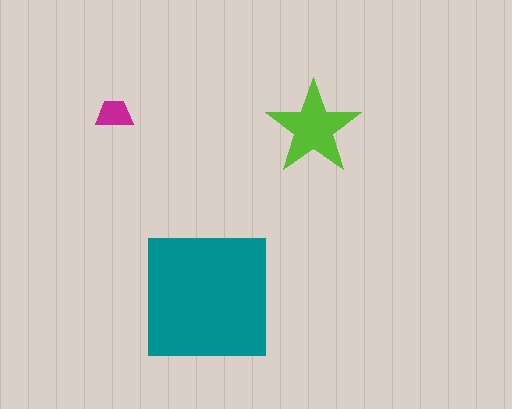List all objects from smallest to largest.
The magenta trapezoid, the lime star, the teal square.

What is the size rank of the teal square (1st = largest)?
1st.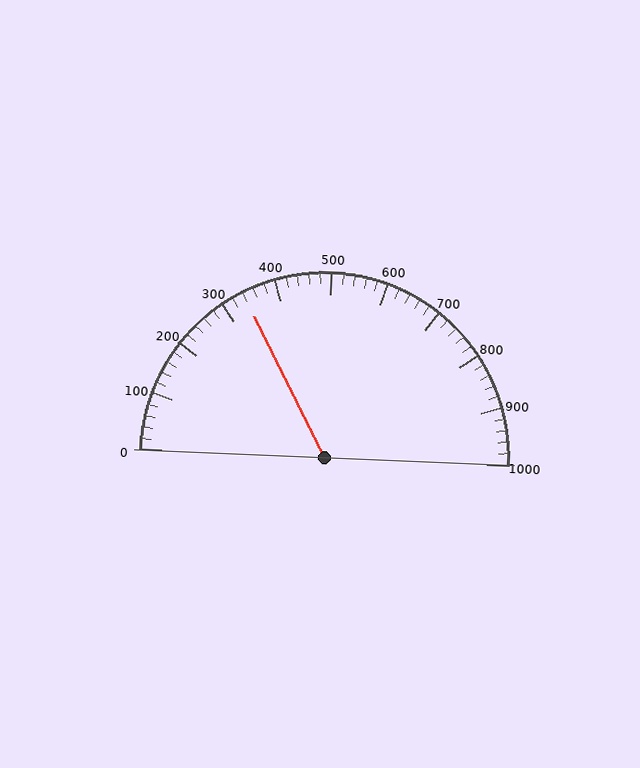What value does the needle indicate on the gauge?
The needle indicates approximately 340.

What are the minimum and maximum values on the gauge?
The gauge ranges from 0 to 1000.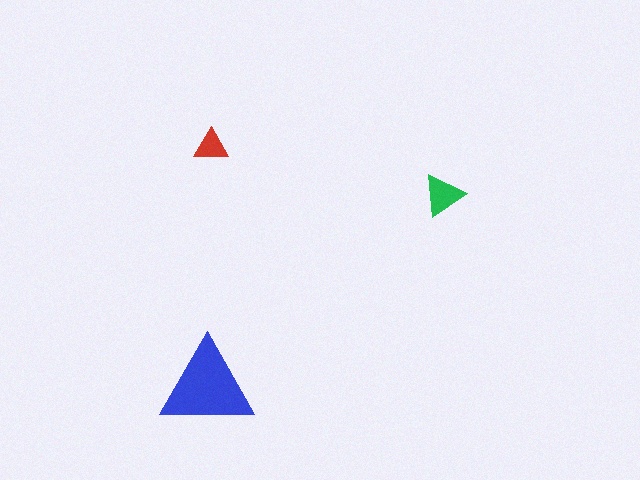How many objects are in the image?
There are 3 objects in the image.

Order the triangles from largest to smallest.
the blue one, the green one, the red one.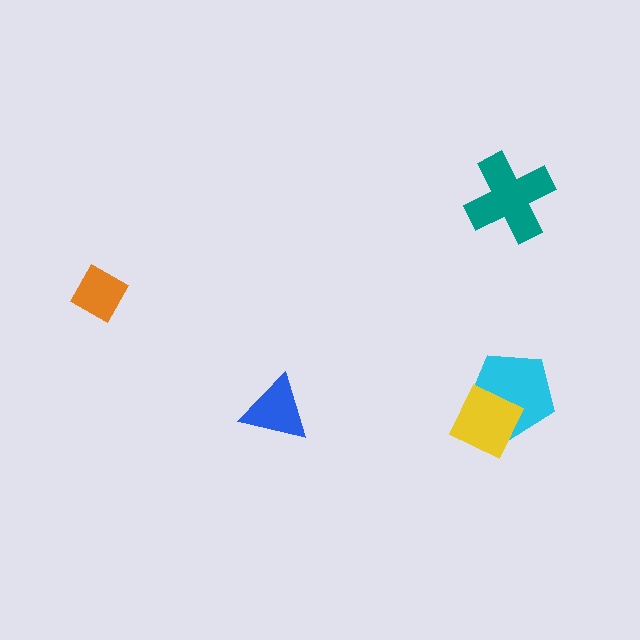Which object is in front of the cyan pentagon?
The yellow diamond is in front of the cyan pentagon.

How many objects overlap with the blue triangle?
0 objects overlap with the blue triangle.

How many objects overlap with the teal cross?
0 objects overlap with the teal cross.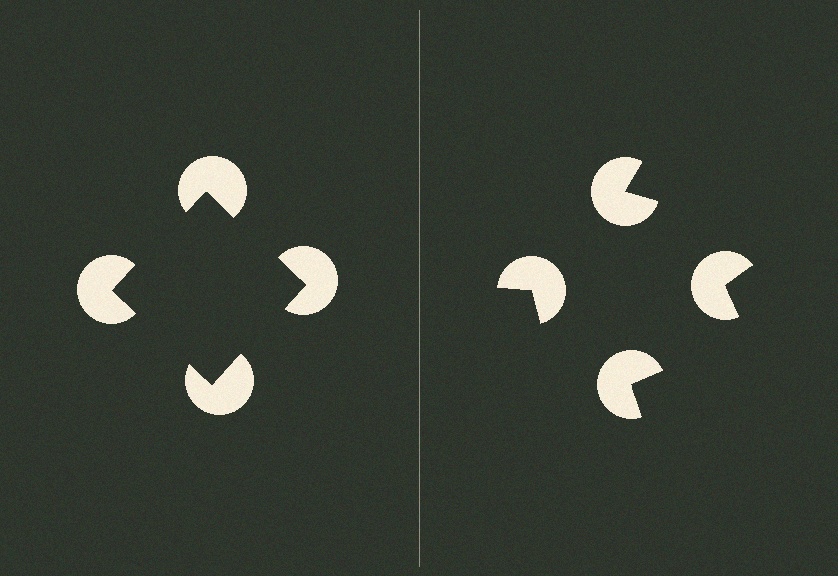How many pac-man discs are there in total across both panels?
8 — 4 on each side.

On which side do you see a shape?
An illusory square appears on the left side. On the right side the wedge cuts are rotated, so no coherent shape forms.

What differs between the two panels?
The pac-man discs are positioned identically on both sides; only the wedge orientations differ. On the left they align to a square; on the right they are misaligned.